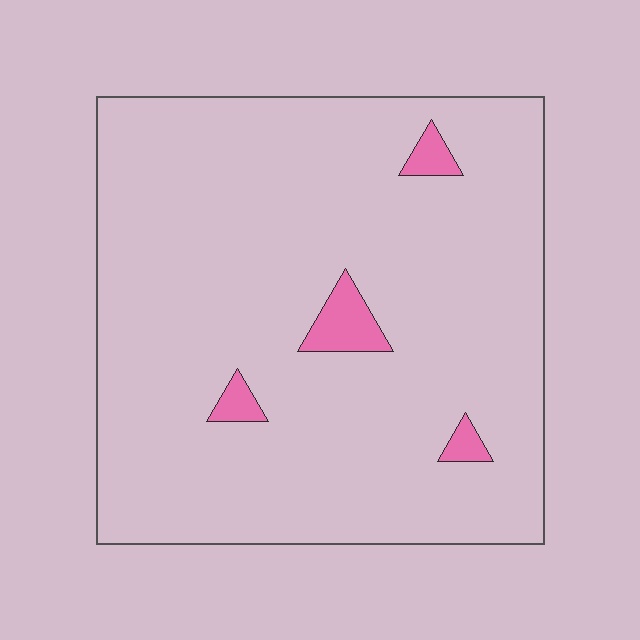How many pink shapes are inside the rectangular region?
4.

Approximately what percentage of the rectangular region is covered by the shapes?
Approximately 5%.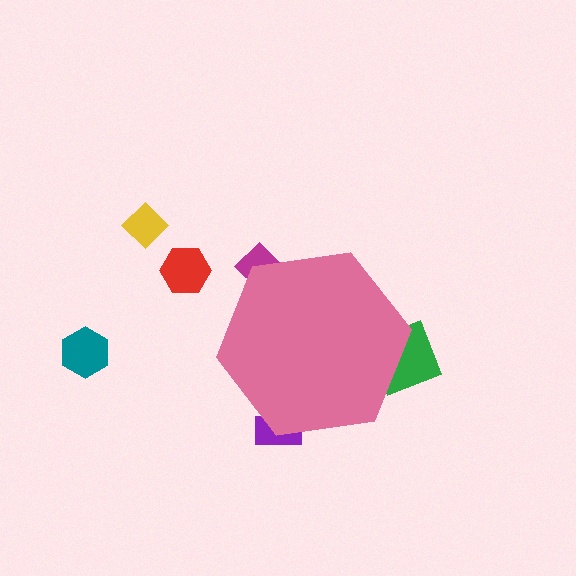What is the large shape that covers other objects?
A pink hexagon.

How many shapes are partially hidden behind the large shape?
3 shapes are partially hidden.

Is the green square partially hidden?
Yes, the green square is partially hidden behind the pink hexagon.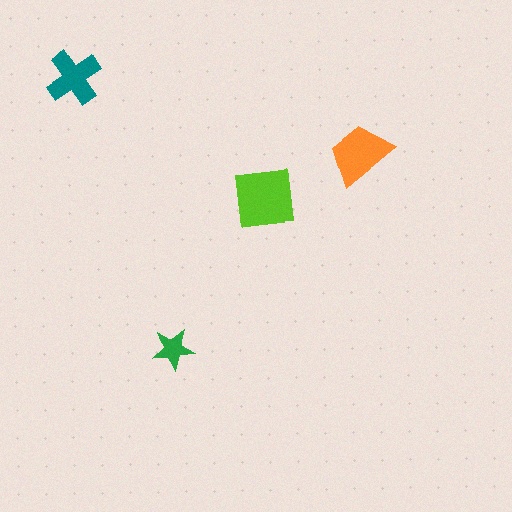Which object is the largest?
The lime square.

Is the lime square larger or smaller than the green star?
Larger.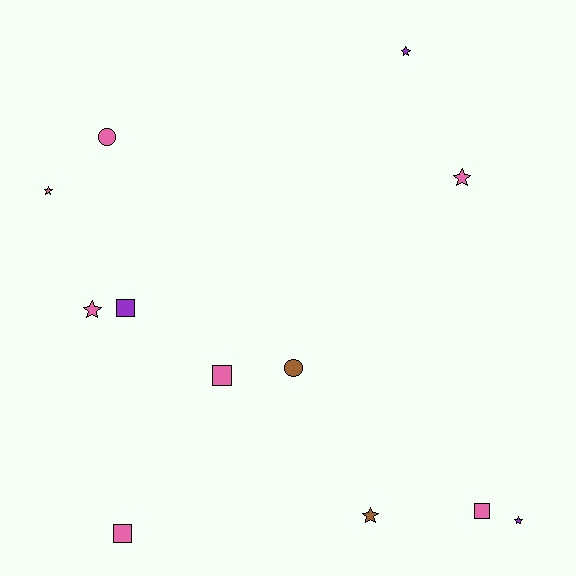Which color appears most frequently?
Pink, with 7 objects.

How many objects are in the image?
There are 12 objects.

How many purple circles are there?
There are no purple circles.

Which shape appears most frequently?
Star, with 6 objects.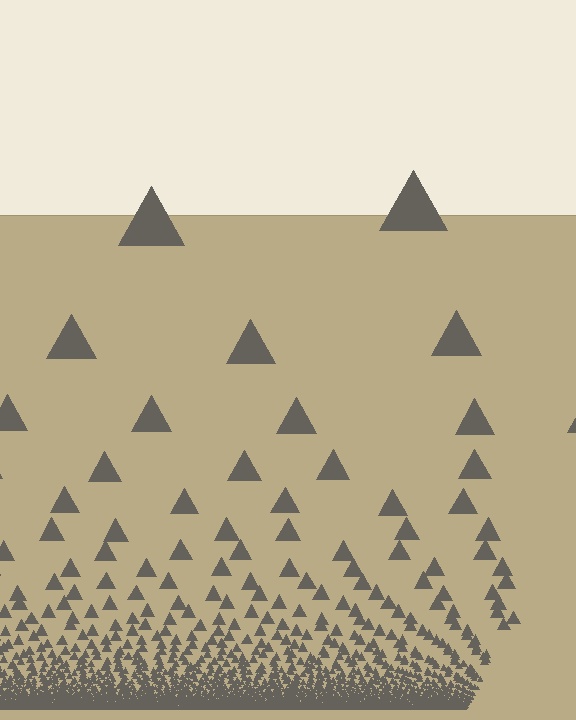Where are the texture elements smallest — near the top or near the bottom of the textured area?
Near the bottom.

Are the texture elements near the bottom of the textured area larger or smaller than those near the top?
Smaller. The gradient is inverted — elements near the bottom are smaller and denser.